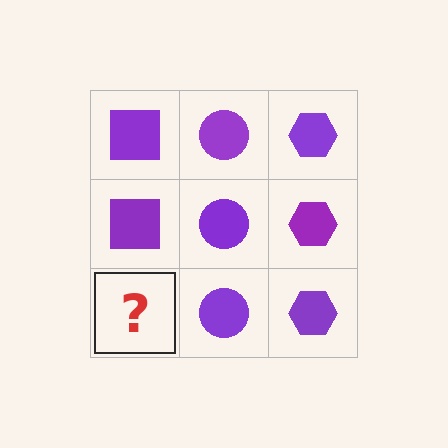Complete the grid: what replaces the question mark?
The question mark should be replaced with a purple square.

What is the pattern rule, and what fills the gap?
The rule is that each column has a consistent shape. The gap should be filled with a purple square.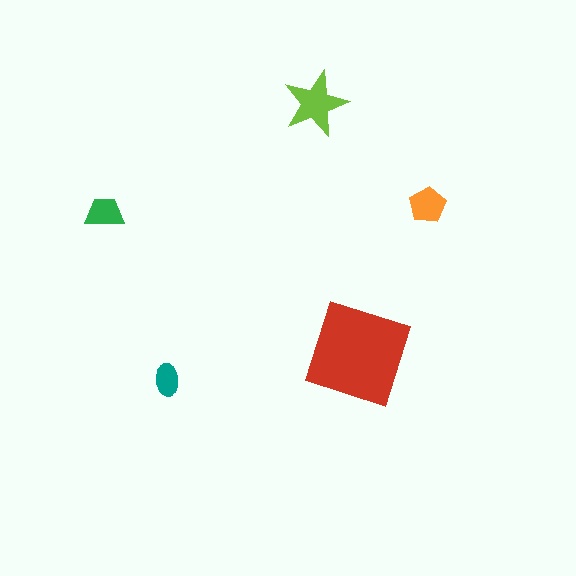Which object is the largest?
The red diamond.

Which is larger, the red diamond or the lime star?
The red diamond.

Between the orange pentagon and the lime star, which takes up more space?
The lime star.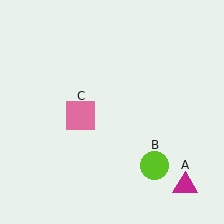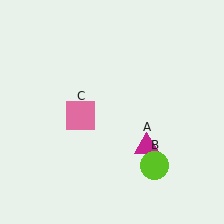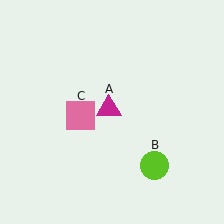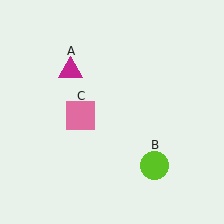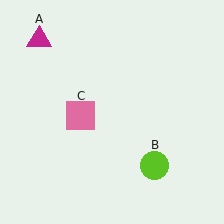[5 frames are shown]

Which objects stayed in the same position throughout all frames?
Lime circle (object B) and pink square (object C) remained stationary.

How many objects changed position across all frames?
1 object changed position: magenta triangle (object A).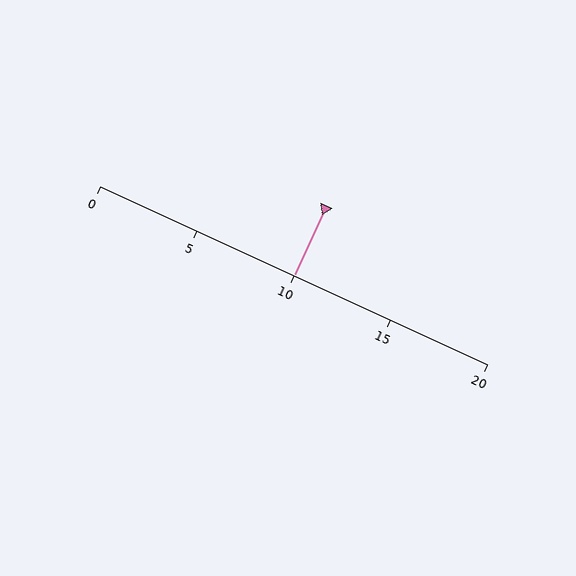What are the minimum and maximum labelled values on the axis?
The axis runs from 0 to 20.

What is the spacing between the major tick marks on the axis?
The major ticks are spaced 5 apart.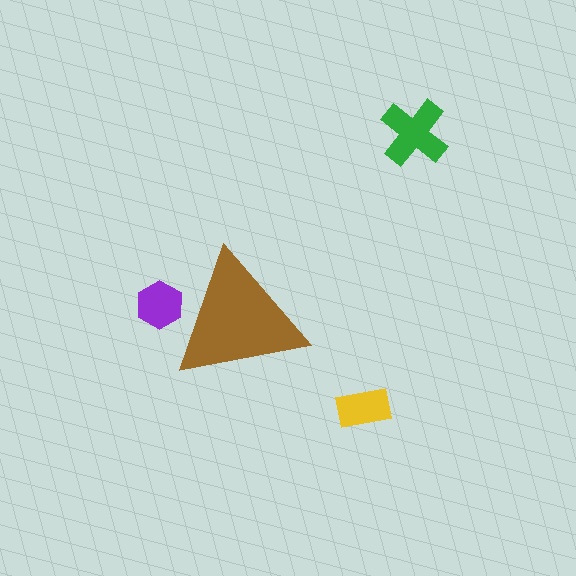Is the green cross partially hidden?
No, the green cross is fully visible.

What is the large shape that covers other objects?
A brown triangle.